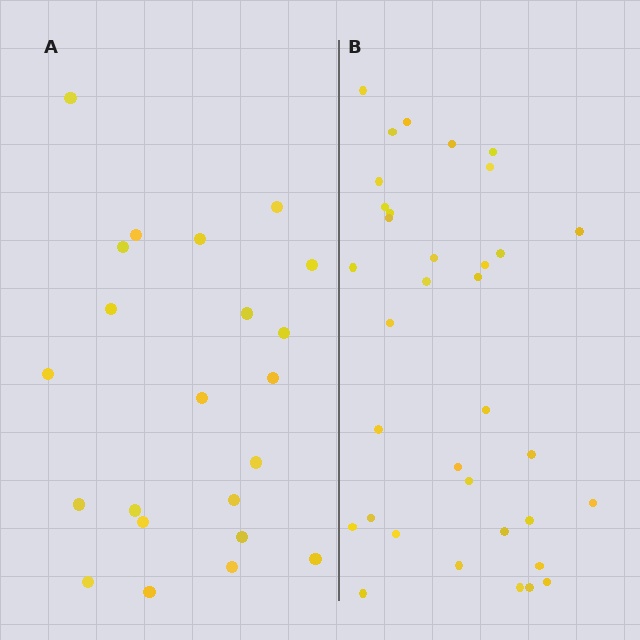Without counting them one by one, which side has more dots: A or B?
Region B (the right region) has more dots.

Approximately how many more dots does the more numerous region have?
Region B has approximately 15 more dots than region A.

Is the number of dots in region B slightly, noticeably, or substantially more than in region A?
Region B has substantially more. The ratio is roughly 1.6 to 1.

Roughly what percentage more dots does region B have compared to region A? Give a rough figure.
About 60% more.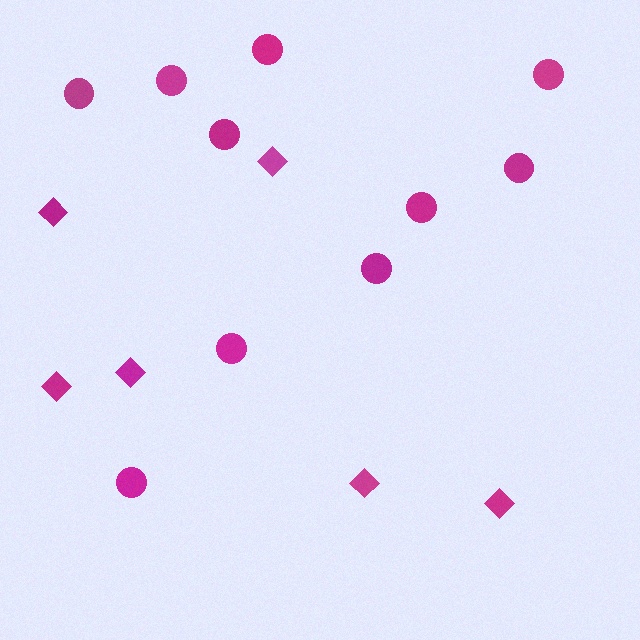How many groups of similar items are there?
There are 2 groups: one group of circles (10) and one group of diamonds (6).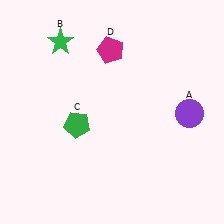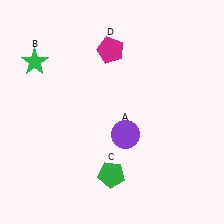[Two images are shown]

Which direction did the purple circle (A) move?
The purple circle (A) moved left.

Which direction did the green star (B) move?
The green star (B) moved left.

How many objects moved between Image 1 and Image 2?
3 objects moved between the two images.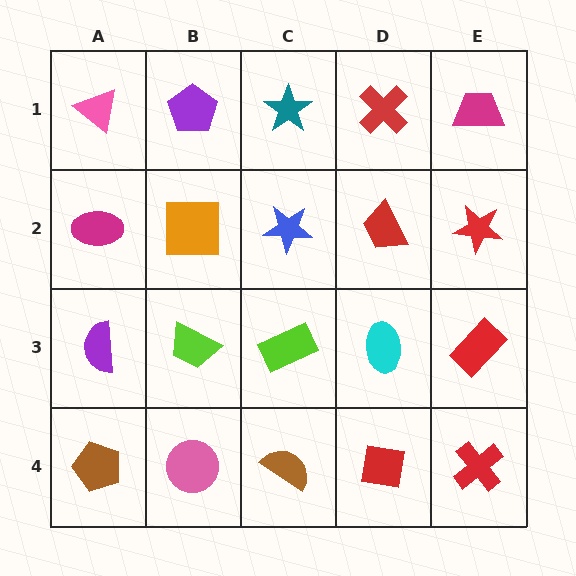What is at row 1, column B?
A purple pentagon.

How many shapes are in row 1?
5 shapes.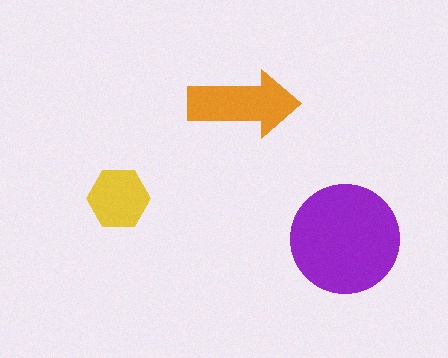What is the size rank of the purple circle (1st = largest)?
1st.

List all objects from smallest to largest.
The yellow hexagon, the orange arrow, the purple circle.